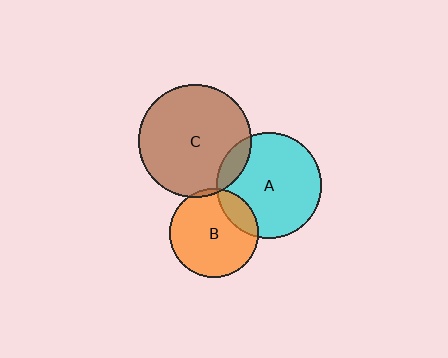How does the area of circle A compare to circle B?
Approximately 1.4 times.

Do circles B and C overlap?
Yes.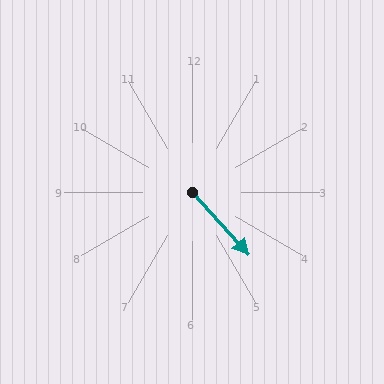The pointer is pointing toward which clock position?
Roughly 5 o'clock.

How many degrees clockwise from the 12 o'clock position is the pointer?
Approximately 138 degrees.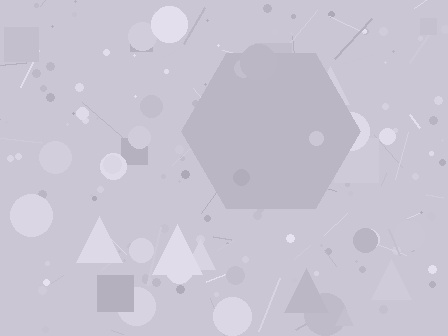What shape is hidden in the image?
A hexagon is hidden in the image.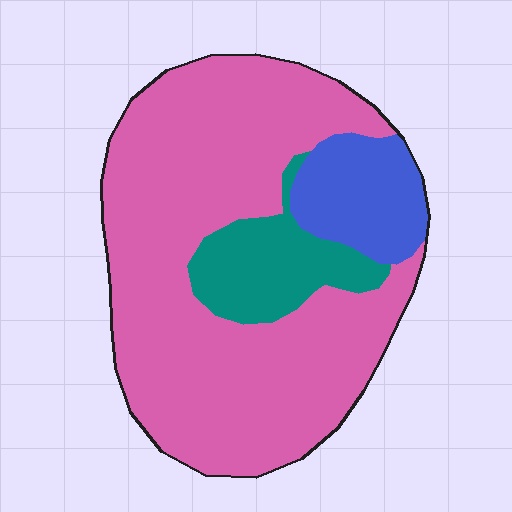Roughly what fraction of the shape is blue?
Blue covers about 15% of the shape.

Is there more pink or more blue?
Pink.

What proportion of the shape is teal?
Teal takes up less than a sixth of the shape.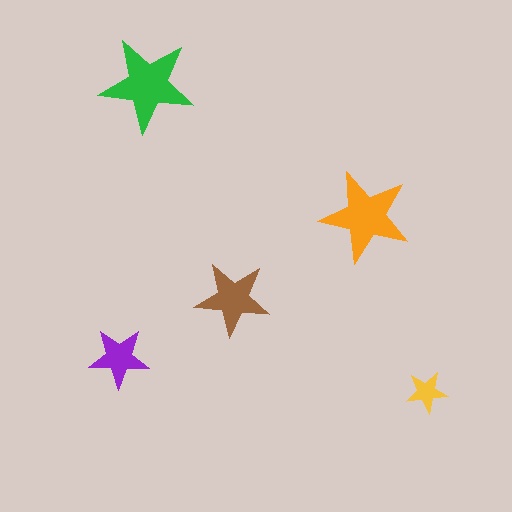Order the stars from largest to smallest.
the green one, the orange one, the brown one, the purple one, the yellow one.